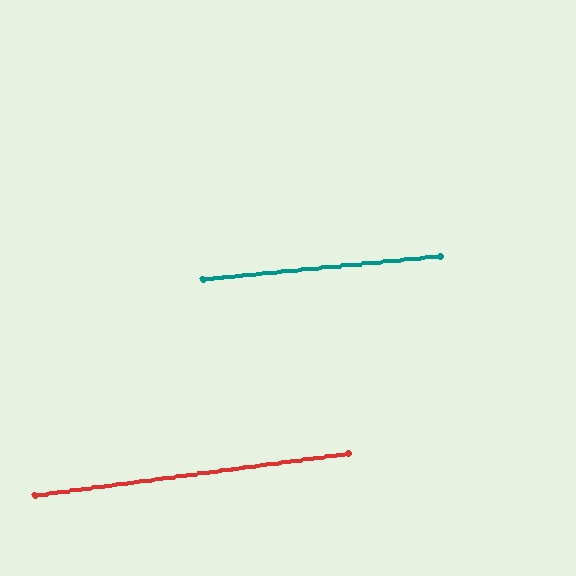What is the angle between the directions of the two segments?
Approximately 2 degrees.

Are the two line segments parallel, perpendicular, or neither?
Parallel — their directions differ by only 2.0°.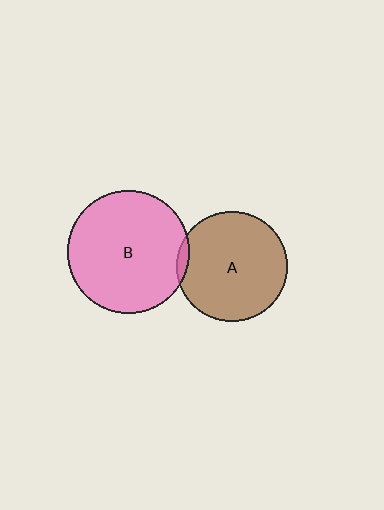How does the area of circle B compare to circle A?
Approximately 1.2 times.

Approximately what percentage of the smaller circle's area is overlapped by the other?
Approximately 5%.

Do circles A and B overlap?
Yes.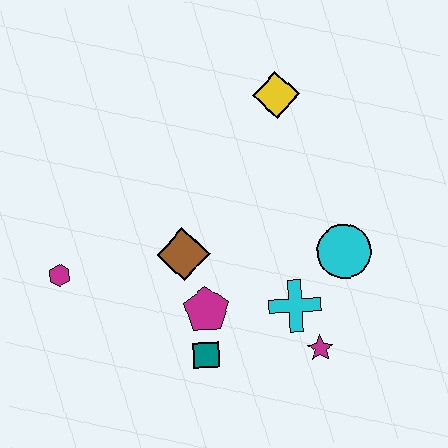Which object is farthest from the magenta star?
The magenta hexagon is farthest from the magenta star.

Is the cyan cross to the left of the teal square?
No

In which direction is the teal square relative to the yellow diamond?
The teal square is below the yellow diamond.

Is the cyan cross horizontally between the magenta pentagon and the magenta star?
Yes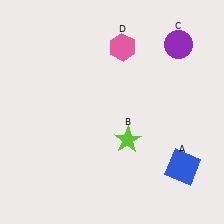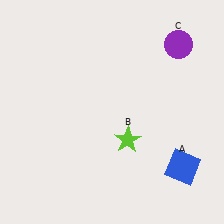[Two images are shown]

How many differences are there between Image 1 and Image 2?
There is 1 difference between the two images.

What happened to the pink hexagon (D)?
The pink hexagon (D) was removed in Image 2. It was in the top-right area of Image 1.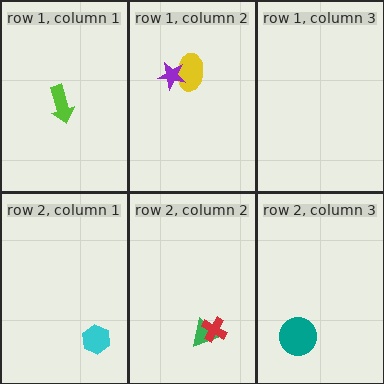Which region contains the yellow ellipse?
The row 1, column 2 region.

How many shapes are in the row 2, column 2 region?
2.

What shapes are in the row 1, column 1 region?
The lime arrow.